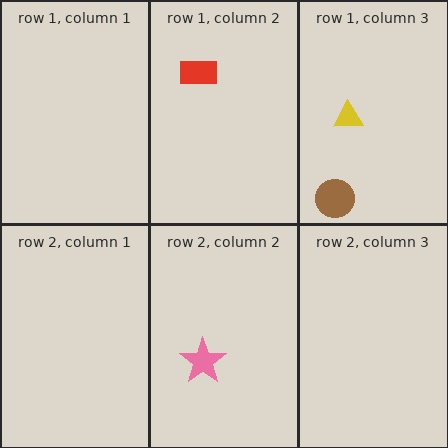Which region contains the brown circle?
The row 1, column 3 region.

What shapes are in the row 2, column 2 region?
The pink star.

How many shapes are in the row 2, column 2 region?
1.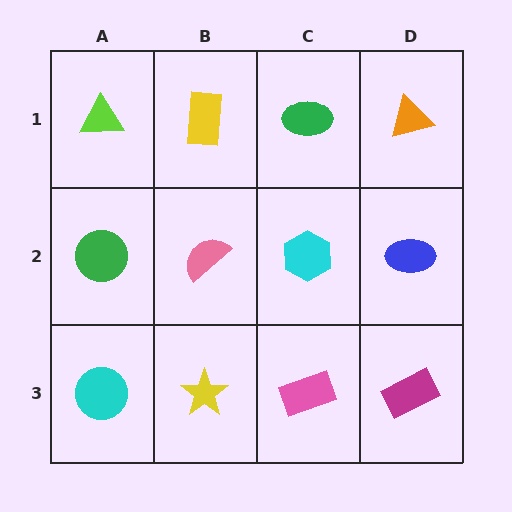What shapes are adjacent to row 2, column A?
A lime triangle (row 1, column A), a cyan circle (row 3, column A), a pink semicircle (row 2, column B).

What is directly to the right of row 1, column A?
A yellow rectangle.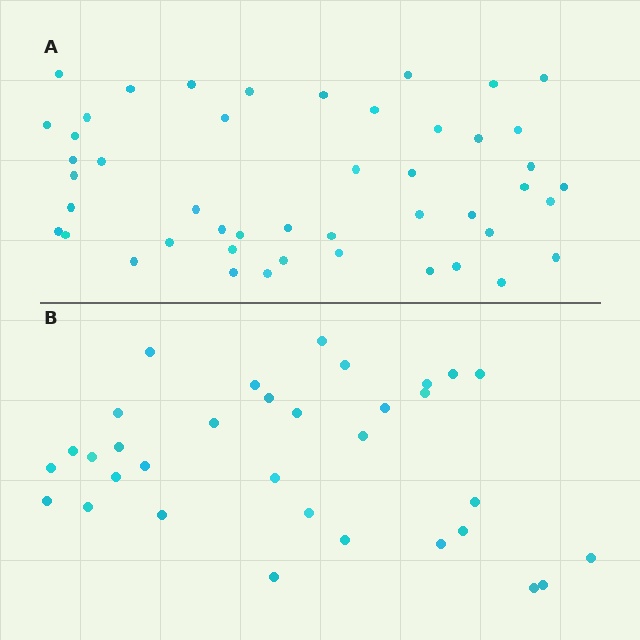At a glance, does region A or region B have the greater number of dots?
Region A (the top region) has more dots.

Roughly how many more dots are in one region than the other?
Region A has approximately 15 more dots than region B.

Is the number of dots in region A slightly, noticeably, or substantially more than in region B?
Region A has noticeably more, but not dramatically so. The ratio is roughly 1.4 to 1.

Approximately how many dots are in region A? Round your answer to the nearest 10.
About 50 dots. (The exact count is 47, which rounds to 50.)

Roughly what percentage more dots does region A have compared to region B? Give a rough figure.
About 40% more.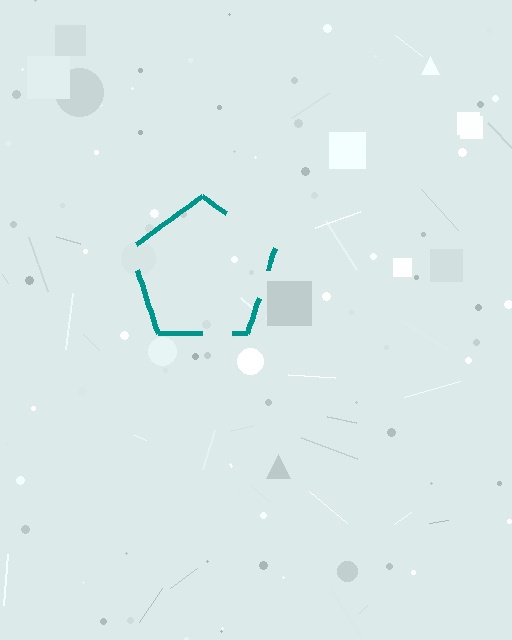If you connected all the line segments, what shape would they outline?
They would outline a pentagon.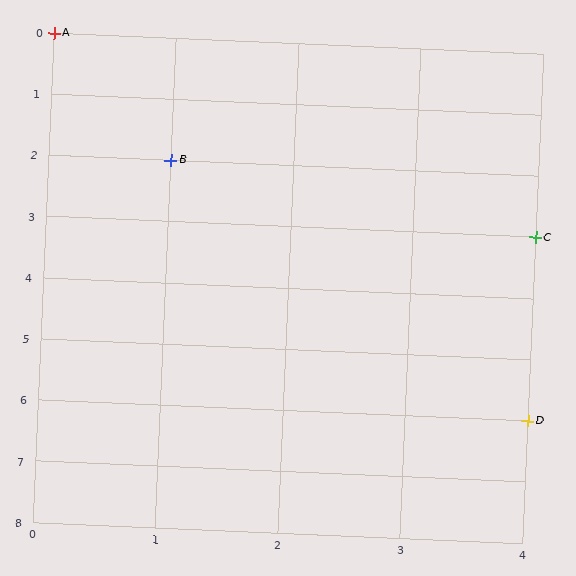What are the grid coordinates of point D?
Point D is at grid coordinates (4, 6).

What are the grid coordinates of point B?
Point B is at grid coordinates (1, 2).